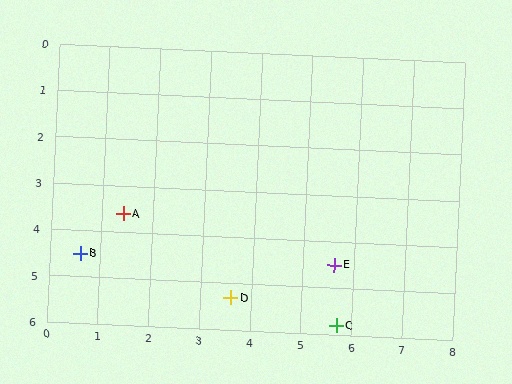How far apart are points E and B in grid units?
Points E and B are about 5.0 grid units apart.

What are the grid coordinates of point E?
Point E is at approximately (5.6, 4.5).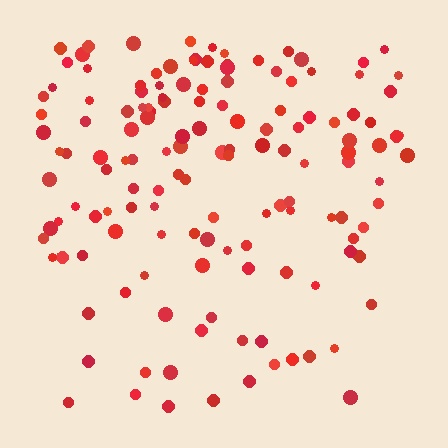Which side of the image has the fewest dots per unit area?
The bottom.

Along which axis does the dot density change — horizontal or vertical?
Vertical.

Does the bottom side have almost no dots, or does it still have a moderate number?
Still a moderate number, just noticeably fewer than the top.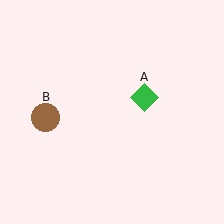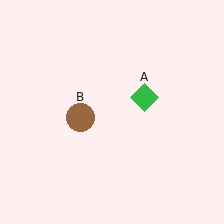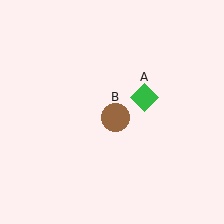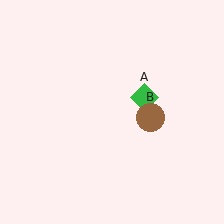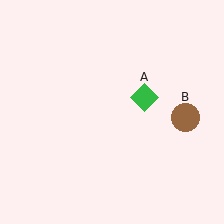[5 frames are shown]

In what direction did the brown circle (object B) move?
The brown circle (object B) moved right.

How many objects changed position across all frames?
1 object changed position: brown circle (object B).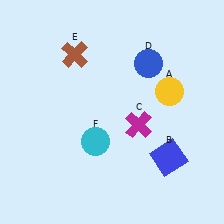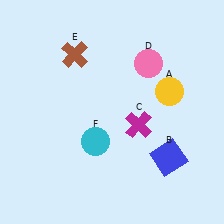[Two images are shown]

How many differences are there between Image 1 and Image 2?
There is 1 difference between the two images.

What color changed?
The circle (D) changed from blue in Image 1 to pink in Image 2.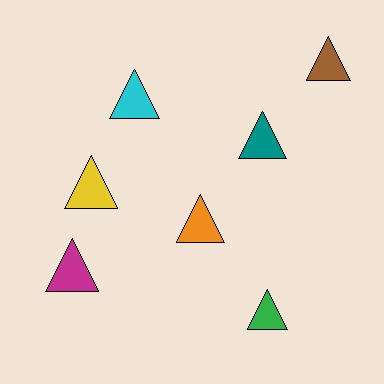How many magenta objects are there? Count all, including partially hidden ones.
There is 1 magenta object.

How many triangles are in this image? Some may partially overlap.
There are 7 triangles.